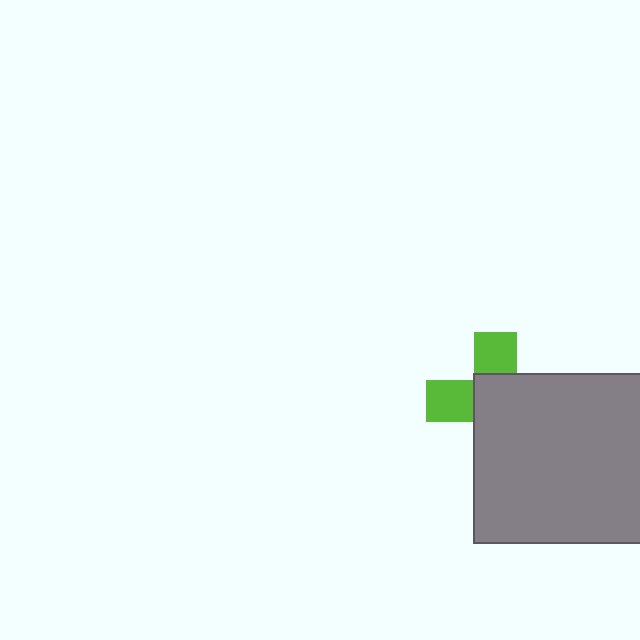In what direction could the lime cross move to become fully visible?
The lime cross could move toward the upper-left. That would shift it out from behind the gray square entirely.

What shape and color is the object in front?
The object in front is a gray square.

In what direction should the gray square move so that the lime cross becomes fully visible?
The gray square should move toward the lower-right. That is the shortest direction to clear the overlap and leave the lime cross fully visible.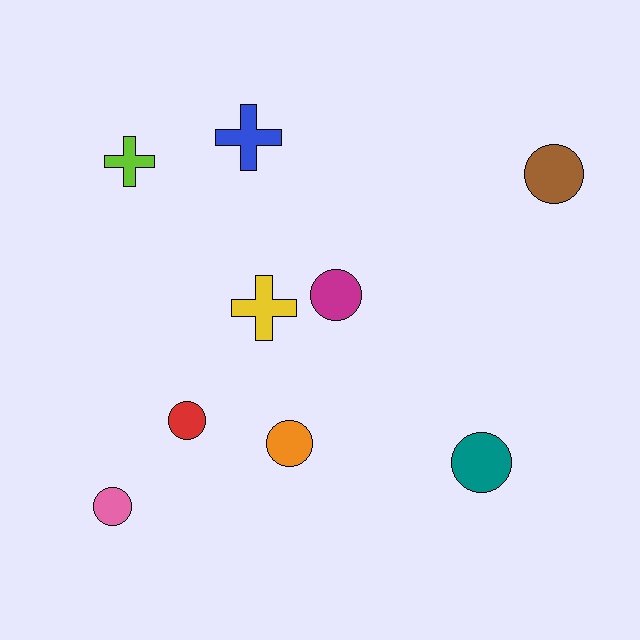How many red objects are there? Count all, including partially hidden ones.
There is 1 red object.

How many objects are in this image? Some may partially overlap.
There are 9 objects.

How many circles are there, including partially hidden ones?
There are 6 circles.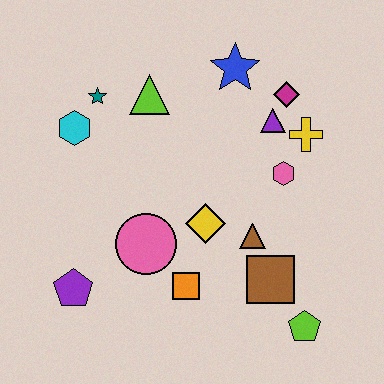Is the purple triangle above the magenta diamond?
No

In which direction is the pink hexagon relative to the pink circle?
The pink hexagon is to the right of the pink circle.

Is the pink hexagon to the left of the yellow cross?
Yes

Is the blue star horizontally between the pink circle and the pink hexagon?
Yes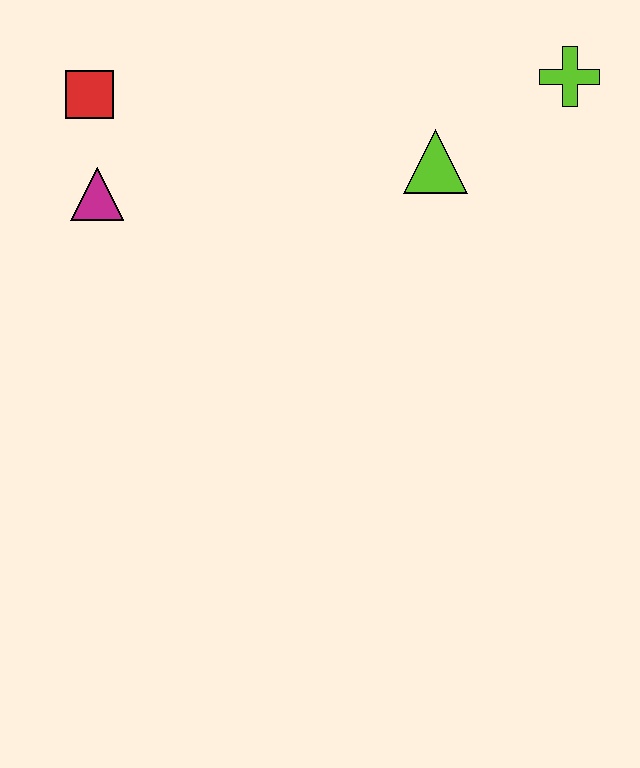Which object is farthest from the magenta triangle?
The lime cross is farthest from the magenta triangle.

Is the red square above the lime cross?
No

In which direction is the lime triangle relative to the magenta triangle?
The lime triangle is to the right of the magenta triangle.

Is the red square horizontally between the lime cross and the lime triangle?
No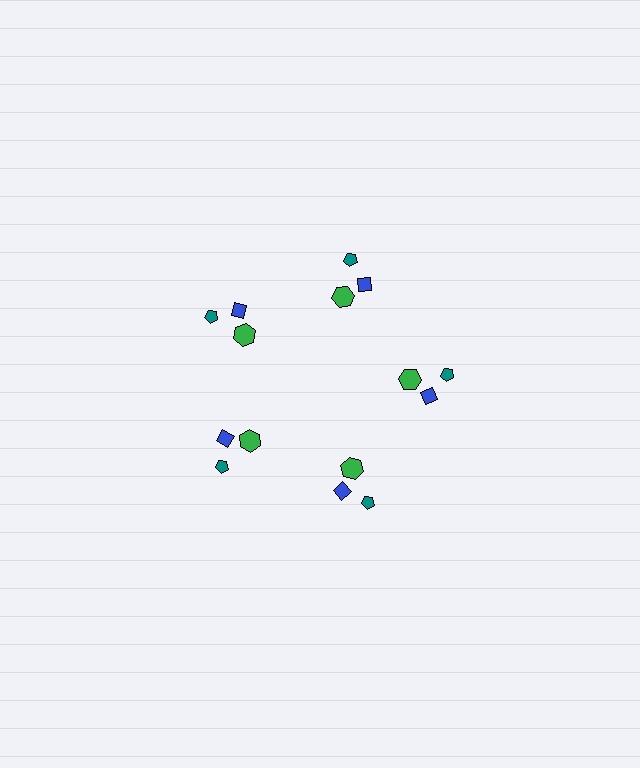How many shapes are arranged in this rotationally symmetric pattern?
There are 15 shapes, arranged in 5 groups of 3.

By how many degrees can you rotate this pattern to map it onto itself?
The pattern maps onto itself every 72 degrees of rotation.